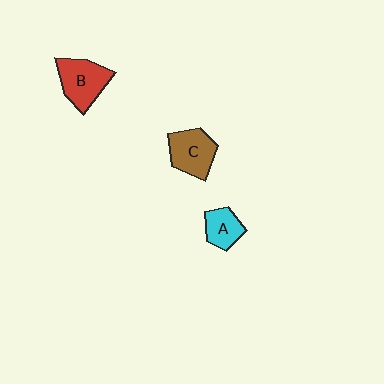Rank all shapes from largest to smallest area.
From largest to smallest: B (red), C (brown), A (cyan).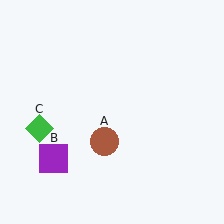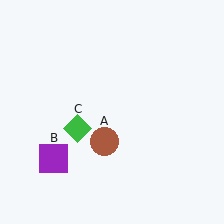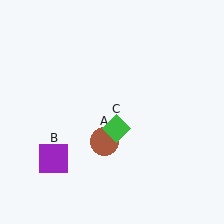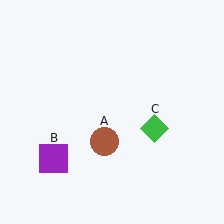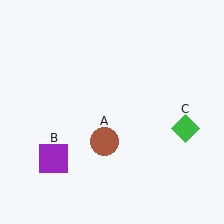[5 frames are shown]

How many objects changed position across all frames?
1 object changed position: green diamond (object C).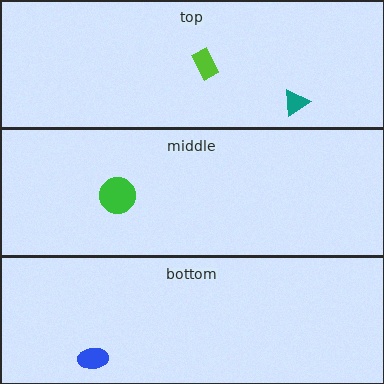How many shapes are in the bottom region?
1.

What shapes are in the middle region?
The green circle.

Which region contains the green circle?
The middle region.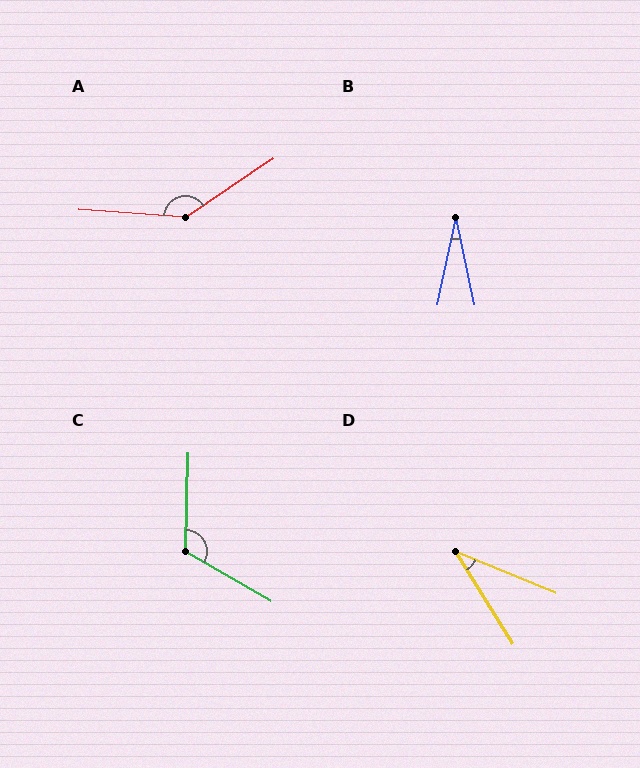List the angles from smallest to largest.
B (24°), D (36°), C (118°), A (142°).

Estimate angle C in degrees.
Approximately 118 degrees.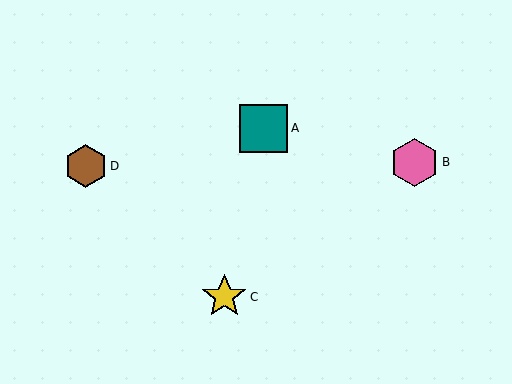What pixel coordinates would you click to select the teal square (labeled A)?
Click at (264, 128) to select the teal square A.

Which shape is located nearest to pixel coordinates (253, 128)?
The teal square (labeled A) at (264, 128) is nearest to that location.